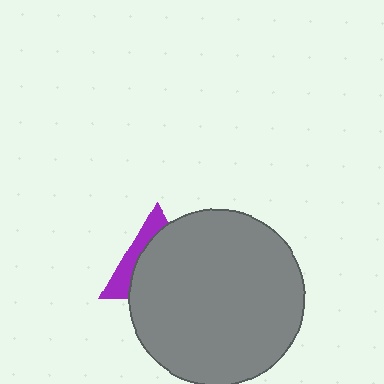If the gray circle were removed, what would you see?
You would see the complete purple triangle.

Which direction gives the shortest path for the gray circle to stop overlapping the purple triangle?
Moving toward the lower-right gives the shortest separation.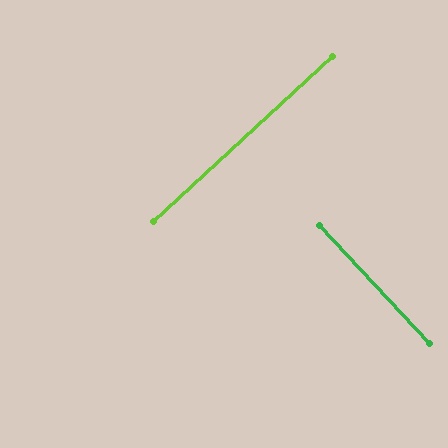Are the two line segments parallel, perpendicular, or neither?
Perpendicular — they meet at approximately 90°.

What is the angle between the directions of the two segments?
Approximately 90 degrees.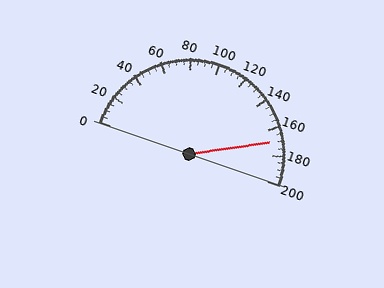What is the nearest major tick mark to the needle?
The nearest major tick mark is 160.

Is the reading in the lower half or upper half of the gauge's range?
The reading is in the upper half of the range (0 to 200).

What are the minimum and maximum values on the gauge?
The gauge ranges from 0 to 200.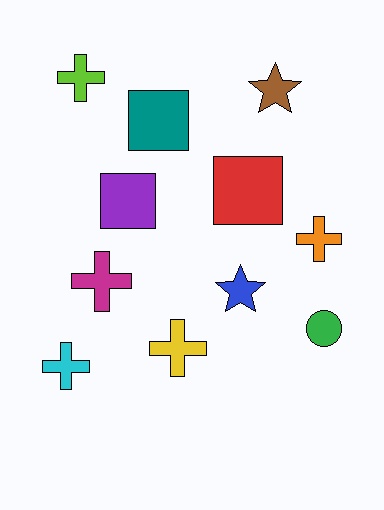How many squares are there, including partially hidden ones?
There are 3 squares.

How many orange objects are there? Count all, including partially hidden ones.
There is 1 orange object.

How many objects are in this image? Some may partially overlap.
There are 11 objects.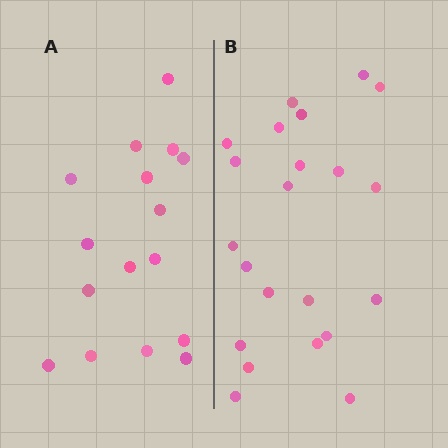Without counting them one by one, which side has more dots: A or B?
Region B (the right region) has more dots.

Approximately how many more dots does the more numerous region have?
Region B has about 6 more dots than region A.